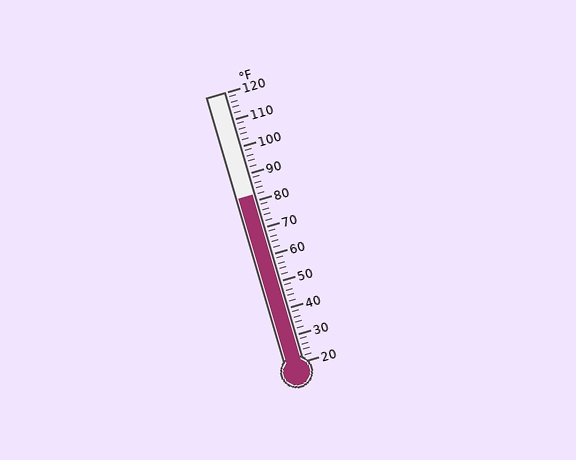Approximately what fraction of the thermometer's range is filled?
The thermometer is filled to approximately 60% of its range.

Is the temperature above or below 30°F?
The temperature is above 30°F.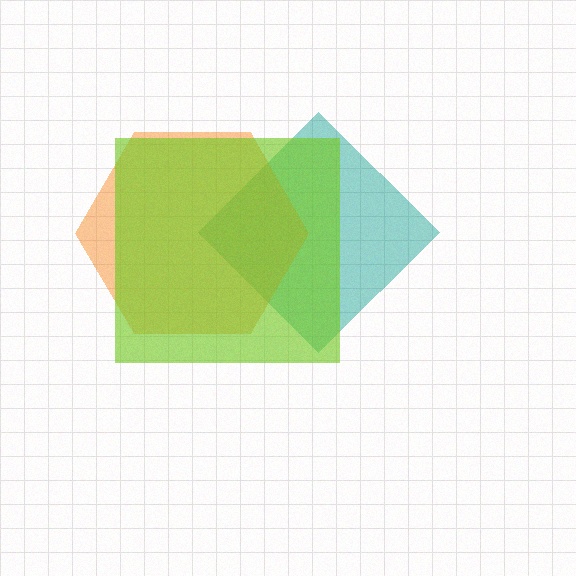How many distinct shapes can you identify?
There are 3 distinct shapes: a teal diamond, an orange hexagon, a lime square.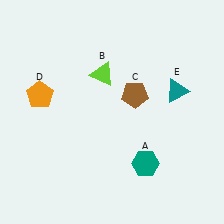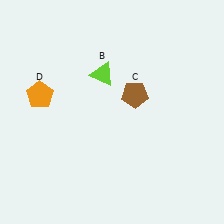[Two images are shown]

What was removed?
The teal triangle (E), the teal hexagon (A) were removed in Image 2.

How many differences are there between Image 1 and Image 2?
There are 2 differences between the two images.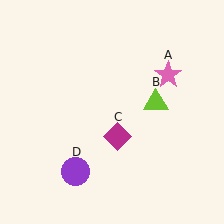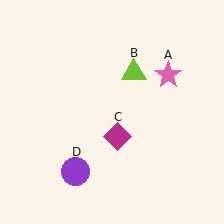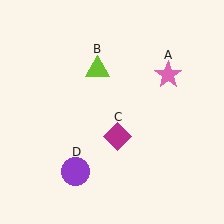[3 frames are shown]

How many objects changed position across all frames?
1 object changed position: lime triangle (object B).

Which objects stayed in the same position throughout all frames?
Pink star (object A) and magenta diamond (object C) and purple circle (object D) remained stationary.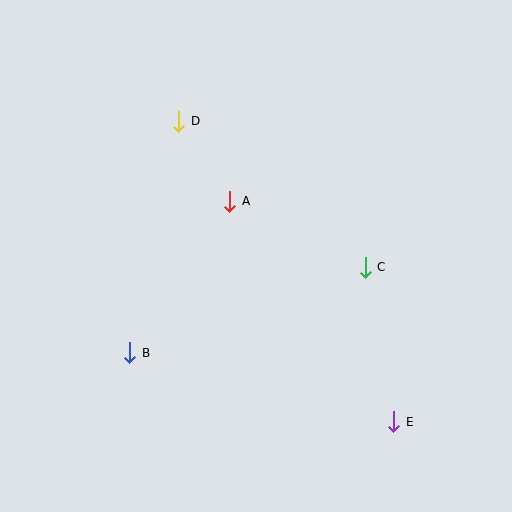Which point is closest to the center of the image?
Point A at (230, 201) is closest to the center.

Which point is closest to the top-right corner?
Point C is closest to the top-right corner.